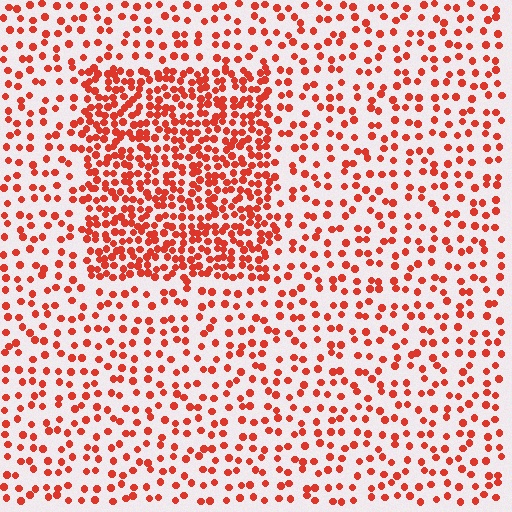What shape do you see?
I see a rectangle.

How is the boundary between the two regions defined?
The boundary is defined by a change in element density (approximately 2.3x ratio). All elements are the same color, size, and shape.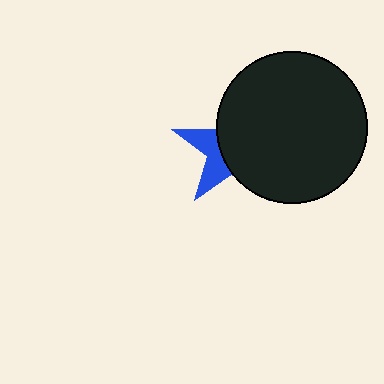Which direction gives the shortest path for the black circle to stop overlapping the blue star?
Moving right gives the shortest separation.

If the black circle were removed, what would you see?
You would see the complete blue star.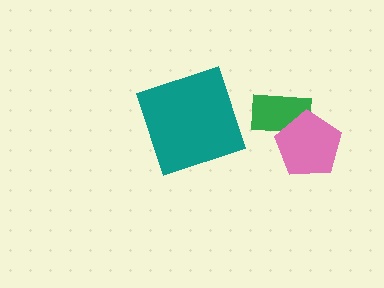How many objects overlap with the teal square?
0 objects overlap with the teal square.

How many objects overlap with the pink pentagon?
1 object overlaps with the pink pentagon.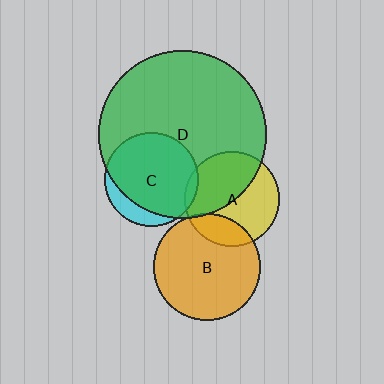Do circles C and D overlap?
Yes.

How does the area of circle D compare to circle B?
Approximately 2.5 times.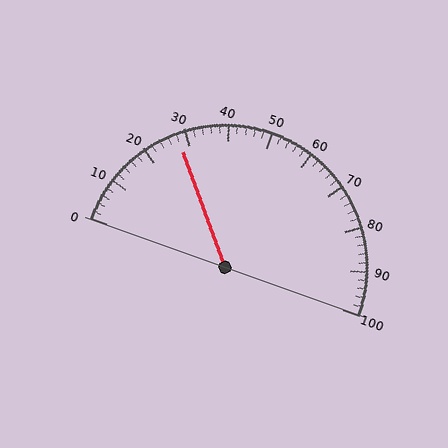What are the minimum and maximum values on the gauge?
The gauge ranges from 0 to 100.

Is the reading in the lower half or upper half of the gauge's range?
The reading is in the lower half of the range (0 to 100).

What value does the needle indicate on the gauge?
The needle indicates approximately 28.